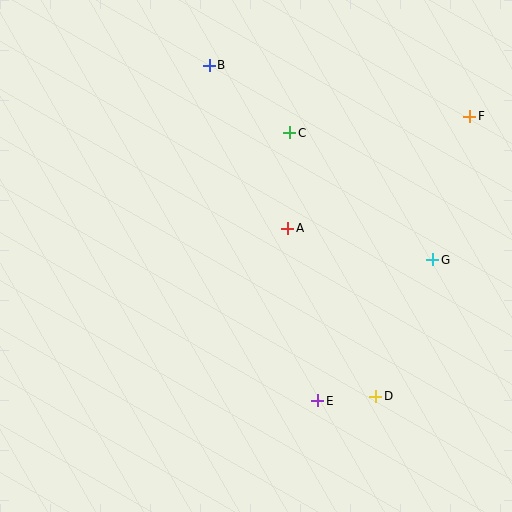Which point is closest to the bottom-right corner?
Point D is closest to the bottom-right corner.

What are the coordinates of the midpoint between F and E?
The midpoint between F and E is at (394, 258).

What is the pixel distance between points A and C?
The distance between A and C is 96 pixels.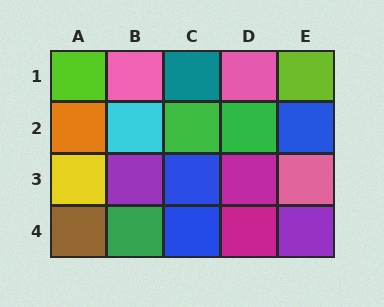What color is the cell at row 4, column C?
Blue.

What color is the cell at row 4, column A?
Brown.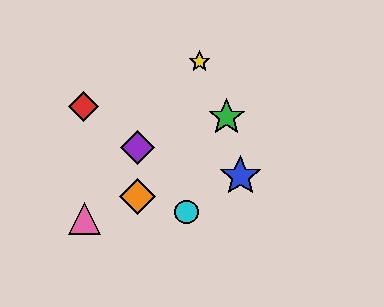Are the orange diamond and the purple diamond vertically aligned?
Yes, both are at x≈137.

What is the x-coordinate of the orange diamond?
The orange diamond is at x≈137.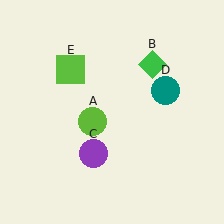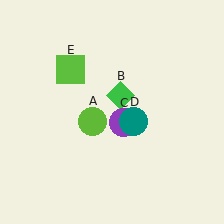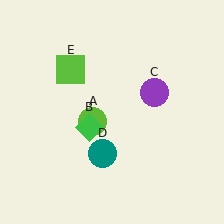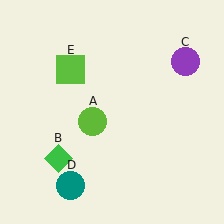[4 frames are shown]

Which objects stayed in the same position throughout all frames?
Lime circle (object A) and lime square (object E) remained stationary.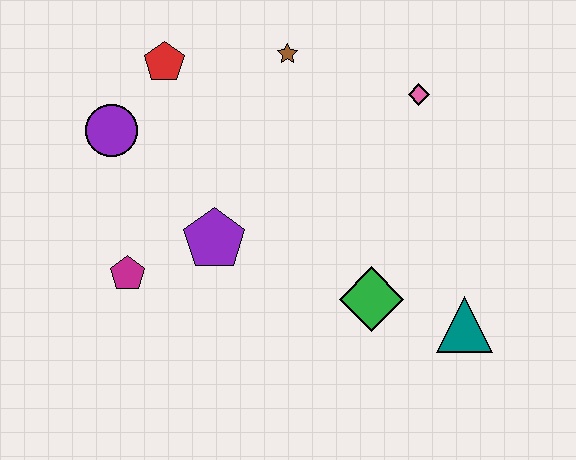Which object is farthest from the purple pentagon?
The teal triangle is farthest from the purple pentagon.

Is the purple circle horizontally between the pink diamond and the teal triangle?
No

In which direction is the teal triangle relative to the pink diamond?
The teal triangle is below the pink diamond.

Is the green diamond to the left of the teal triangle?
Yes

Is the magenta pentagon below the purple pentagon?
Yes